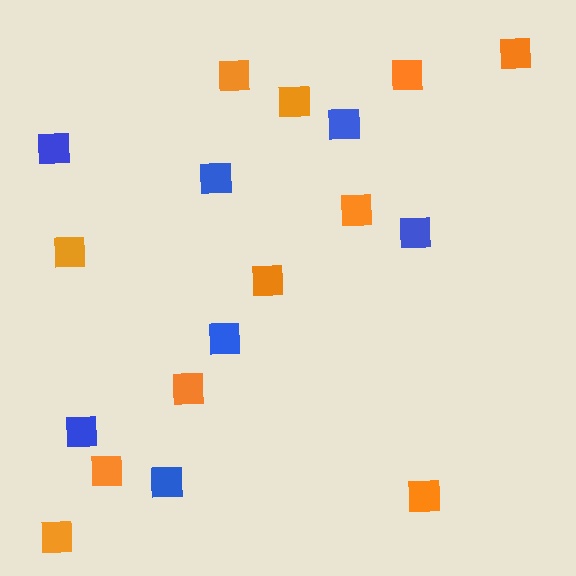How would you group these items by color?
There are 2 groups: one group of orange squares (11) and one group of blue squares (7).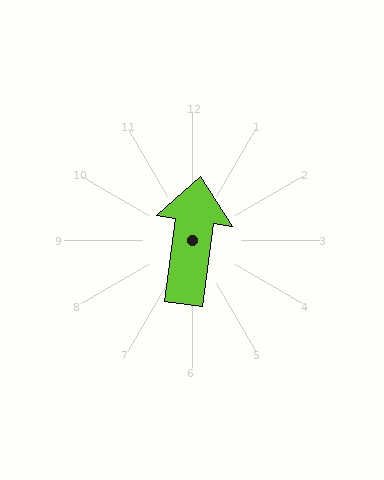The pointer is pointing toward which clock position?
Roughly 12 o'clock.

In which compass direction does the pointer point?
North.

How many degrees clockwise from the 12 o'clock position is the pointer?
Approximately 8 degrees.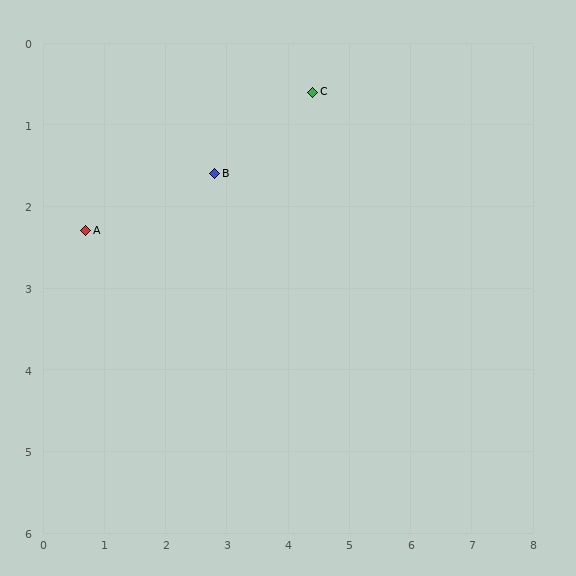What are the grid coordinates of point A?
Point A is at approximately (0.7, 2.3).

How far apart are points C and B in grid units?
Points C and B are about 1.9 grid units apart.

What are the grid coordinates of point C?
Point C is at approximately (4.4, 0.6).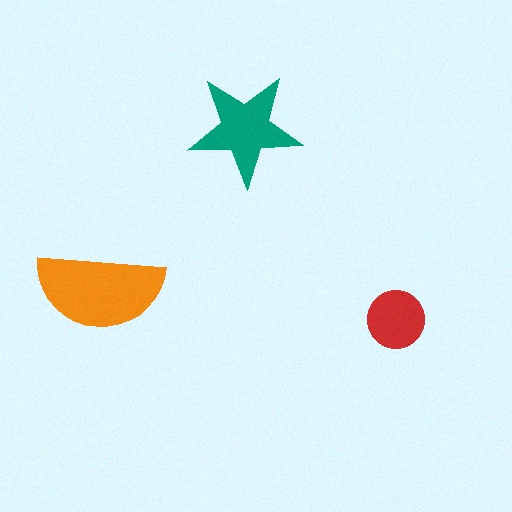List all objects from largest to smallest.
The orange semicircle, the teal star, the red circle.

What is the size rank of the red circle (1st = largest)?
3rd.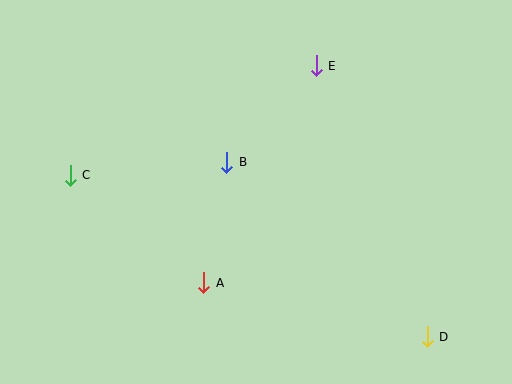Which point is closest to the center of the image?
Point B at (227, 162) is closest to the center.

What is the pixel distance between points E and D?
The distance between E and D is 293 pixels.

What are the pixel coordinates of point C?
Point C is at (70, 175).